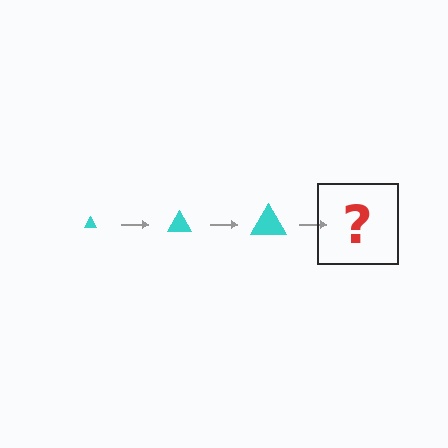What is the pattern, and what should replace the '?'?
The pattern is that the triangle gets progressively larger each step. The '?' should be a cyan triangle, larger than the previous one.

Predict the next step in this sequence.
The next step is a cyan triangle, larger than the previous one.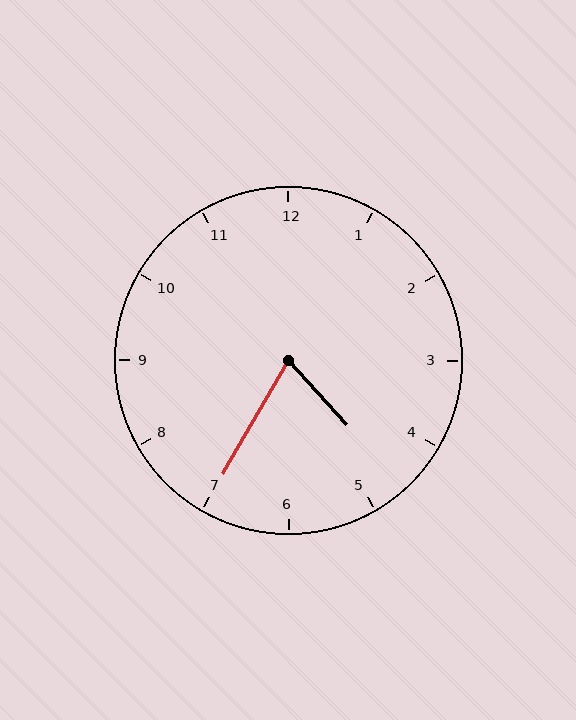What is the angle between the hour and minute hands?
Approximately 72 degrees.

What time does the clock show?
4:35.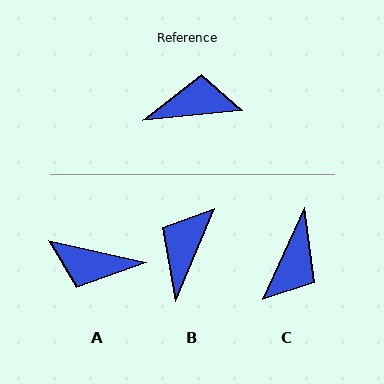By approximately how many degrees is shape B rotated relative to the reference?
Approximately 62 degrees counter-clockwise.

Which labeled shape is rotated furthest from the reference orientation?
A, about 162 degrees away.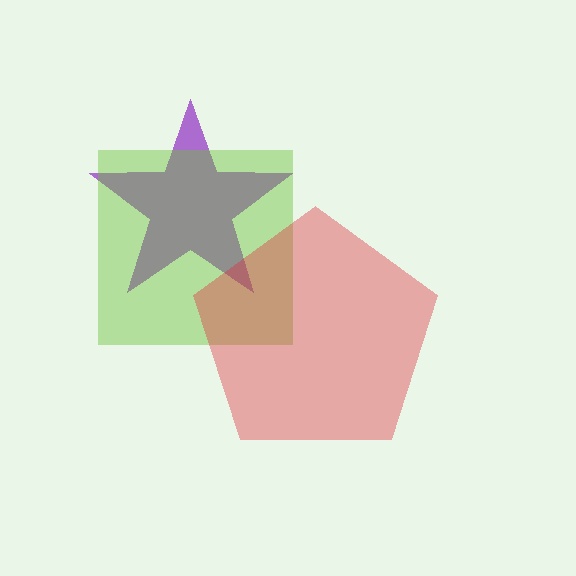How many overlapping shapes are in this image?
There are 3 overlapping shapes in the image.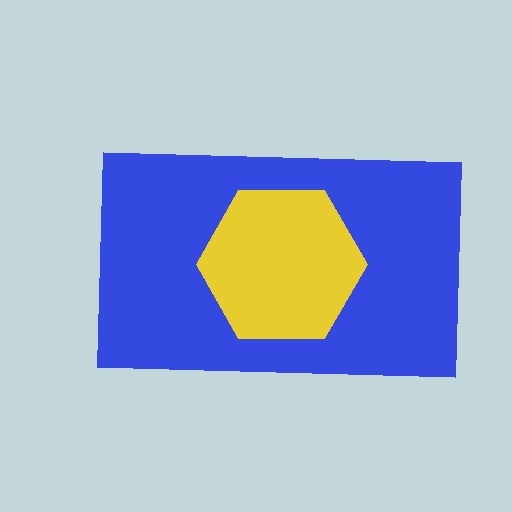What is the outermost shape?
The blue rectangle.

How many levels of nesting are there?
2.